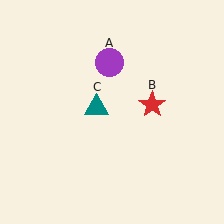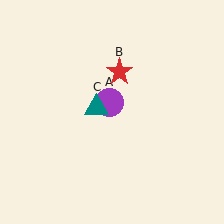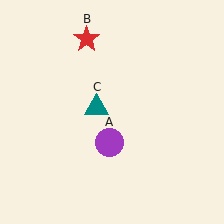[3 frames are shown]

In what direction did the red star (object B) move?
The red star (object B) moved up and to the left.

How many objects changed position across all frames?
2 objects changed position: purple circle (object A), red star (object B).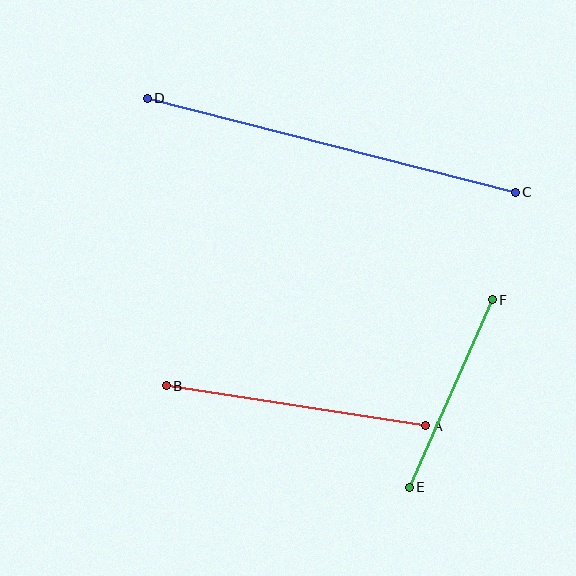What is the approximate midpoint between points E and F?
The midpoint is at approximately (451, 393) pixels.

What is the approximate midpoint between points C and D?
The midpoint is at approximately (331, 145) pixels.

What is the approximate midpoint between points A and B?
The midpoint is at approximately (296, 406) pixels.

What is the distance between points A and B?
The distance is approximately 262 pixels.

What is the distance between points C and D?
The distance is approximately 380 pixels.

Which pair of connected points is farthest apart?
Points C and D are farthest apart.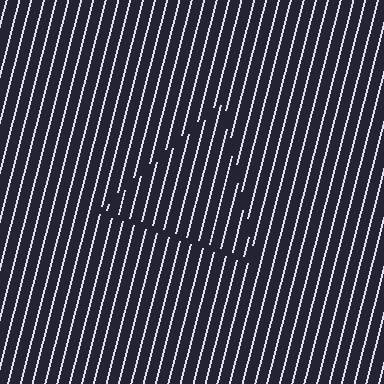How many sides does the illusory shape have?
3 sides — the line-ends trace a triangle.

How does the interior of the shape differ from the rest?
The interior of the shape contains the same grating, shifted by half a period — the contour is defined by the phase discontinuity where line-ends from the inner and outer gratings abut.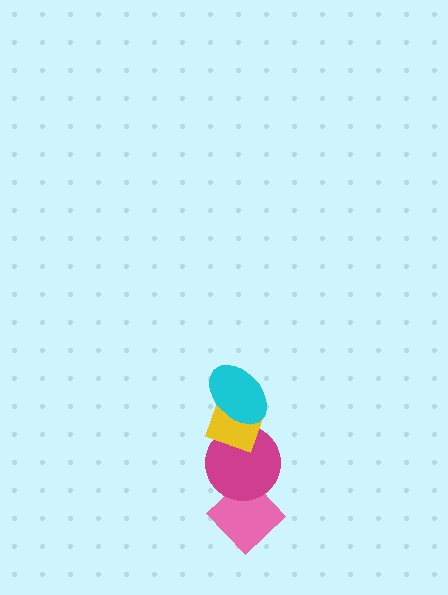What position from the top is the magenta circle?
The magenta circle is 3rd from the top.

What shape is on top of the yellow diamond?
The cyan ellipse is on top of the yellow diamond.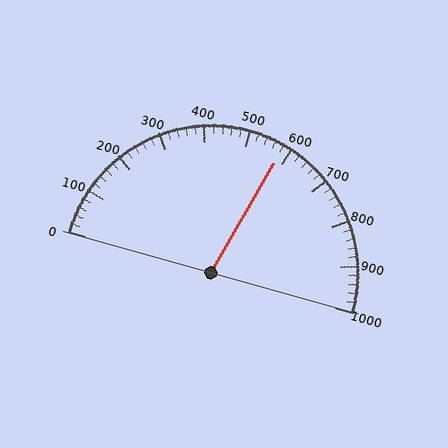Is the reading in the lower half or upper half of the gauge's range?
The reading is in the upper half of the range (0 to 1000).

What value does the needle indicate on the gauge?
The needle indicates approximately 580.